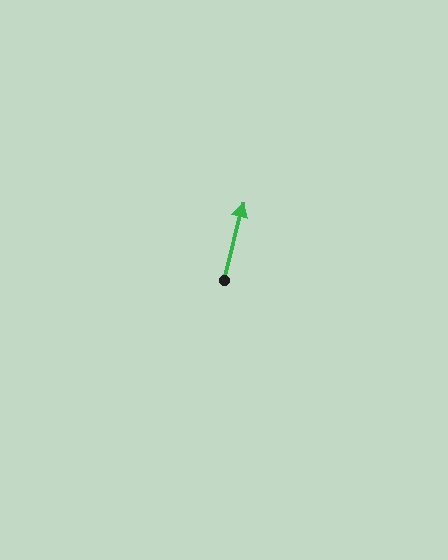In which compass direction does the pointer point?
North.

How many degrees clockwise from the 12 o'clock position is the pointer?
Approximately 14 degrees.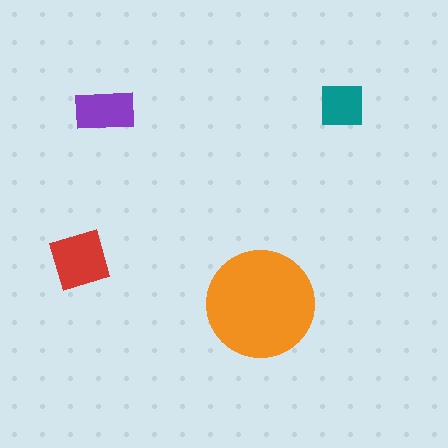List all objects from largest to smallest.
The orange circle, the red diamond, the purple rectangle, the teal square.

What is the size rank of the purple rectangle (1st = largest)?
3rd.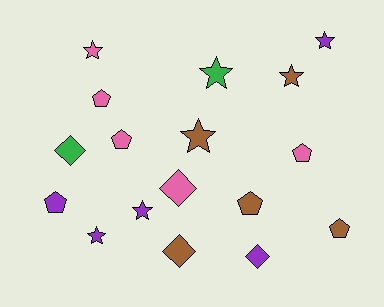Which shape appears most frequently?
Star, with 7 objects.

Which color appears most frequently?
Brown, with 5 objects.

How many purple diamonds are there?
There is 1 purple diamond.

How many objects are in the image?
There are 17 objects.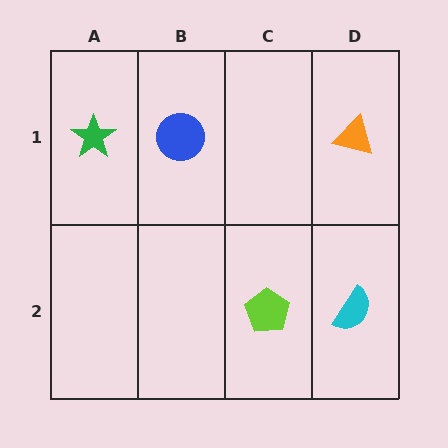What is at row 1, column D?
An orange triangle.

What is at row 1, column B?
A blue circle.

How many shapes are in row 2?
2 shapes.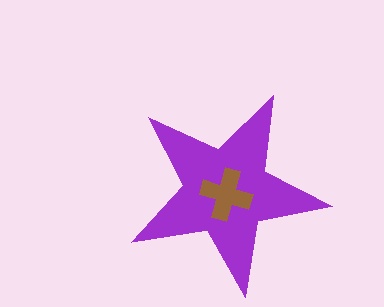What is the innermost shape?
The brown cross.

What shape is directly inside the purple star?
The brown cross.